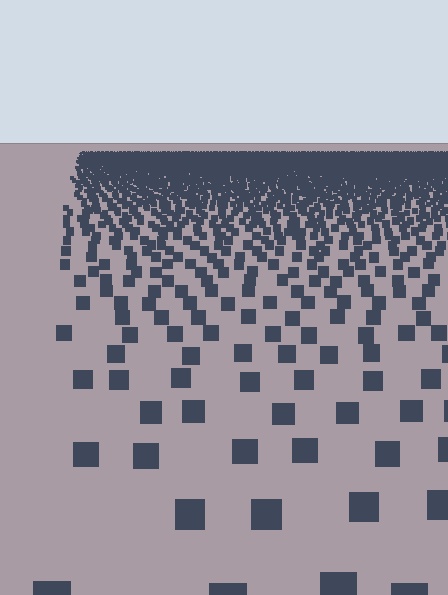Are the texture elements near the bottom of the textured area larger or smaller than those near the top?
Larger. Near the bottom, elements are closer to the viewer and appear at a bigger on-screen size.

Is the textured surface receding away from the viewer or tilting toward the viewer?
The surface is receding away from the viewer. Texture elements get smaller and denser toward the top.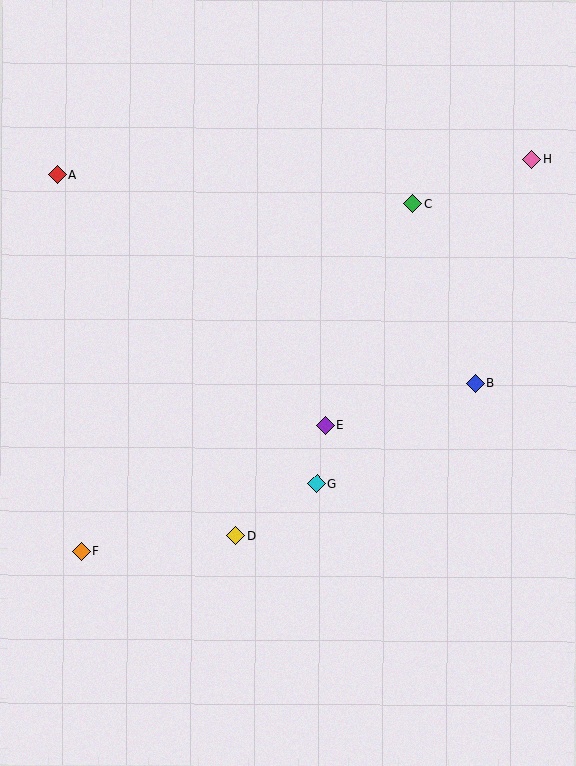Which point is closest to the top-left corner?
Point A is closest to the top-left corner.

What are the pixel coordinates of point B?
Point B is at (475, 383).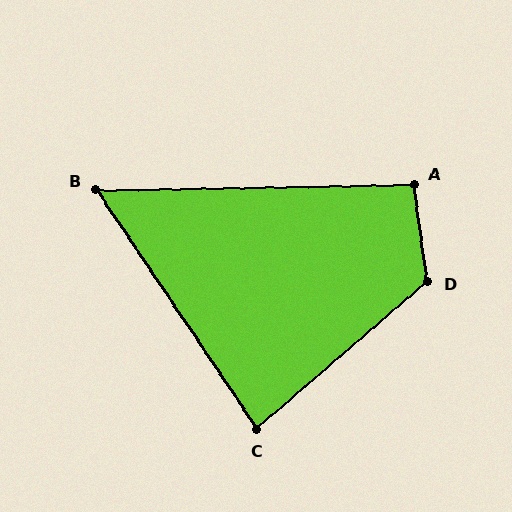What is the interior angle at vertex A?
Approximately 97 degrees (obtuse).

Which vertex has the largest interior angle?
D, at approximately 123 degrees.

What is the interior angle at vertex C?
Approximately 83 degrees (acute).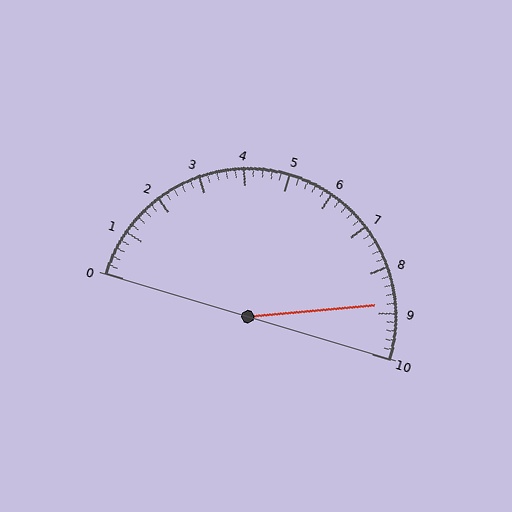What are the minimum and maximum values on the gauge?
The gauge ranges from 0 to 10.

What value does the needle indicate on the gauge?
The needle indicates approximately 8.8.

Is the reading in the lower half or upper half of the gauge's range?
The reading is in the upper half of the range (0 to 10).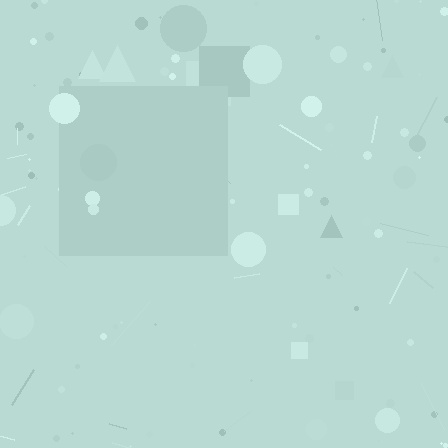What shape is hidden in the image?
A square is hidden in the image.